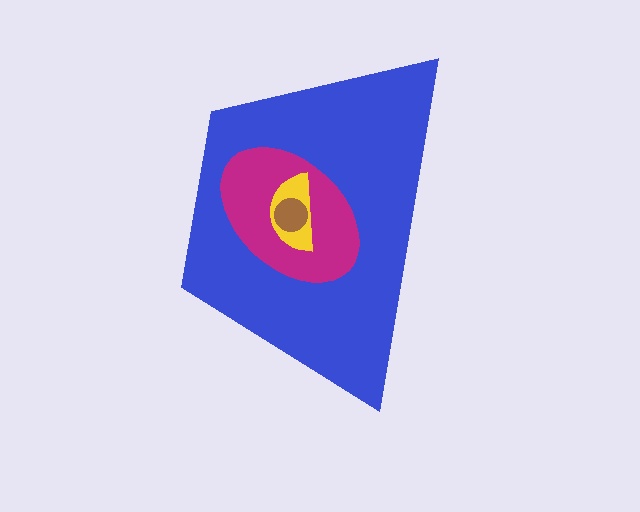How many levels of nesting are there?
4.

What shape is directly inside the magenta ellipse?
The yellow semicircle.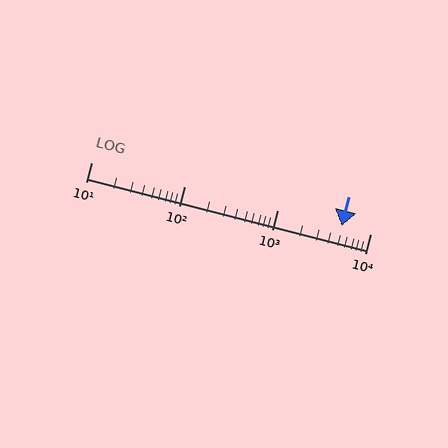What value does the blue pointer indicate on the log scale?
The pointer indicates approximately 4900.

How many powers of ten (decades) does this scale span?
The scale spans 3 decades, from 10 to 10000.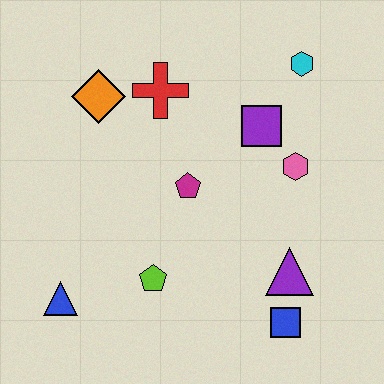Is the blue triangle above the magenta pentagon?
No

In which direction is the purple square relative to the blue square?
The purple square is above the blue square.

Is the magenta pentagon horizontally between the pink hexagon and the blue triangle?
Yes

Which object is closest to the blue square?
The purple triangle is closest to the blue square.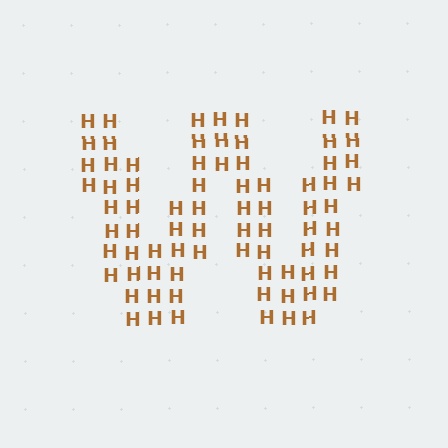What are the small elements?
The small elements are letter H's.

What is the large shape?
The large shape is the letter W.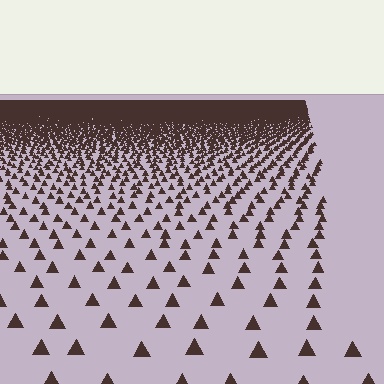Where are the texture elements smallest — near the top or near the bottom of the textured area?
Near the top.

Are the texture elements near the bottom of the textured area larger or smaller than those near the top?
Larger. Near the bottom, elements are closer to the viewer and appear at a bigger on-screen size.